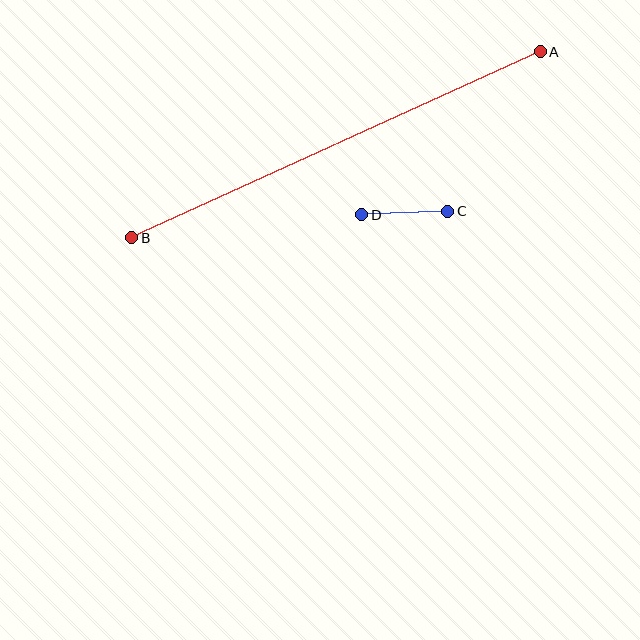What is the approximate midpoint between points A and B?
The midpoint is at approximately (336, 145) pixels.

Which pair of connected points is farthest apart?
Points A and B are farthest apart.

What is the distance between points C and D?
The distance is approximately 86 pixels.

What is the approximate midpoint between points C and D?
The midpoint is at approximately (405, 213) pixels.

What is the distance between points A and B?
The distance is approximately 449 pixels.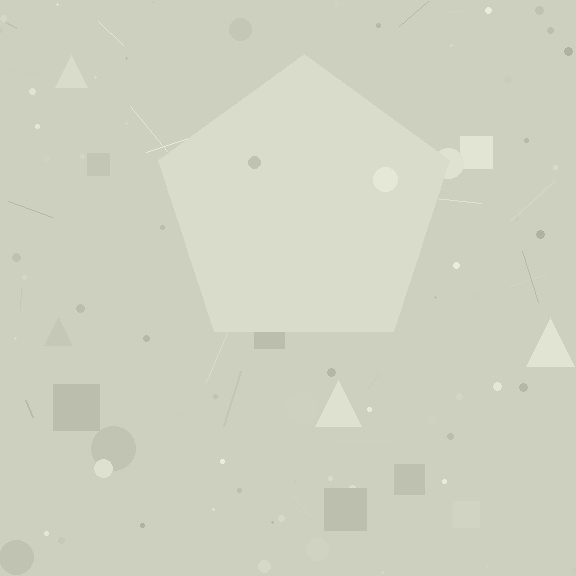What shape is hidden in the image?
A pentagon is hidden in the image.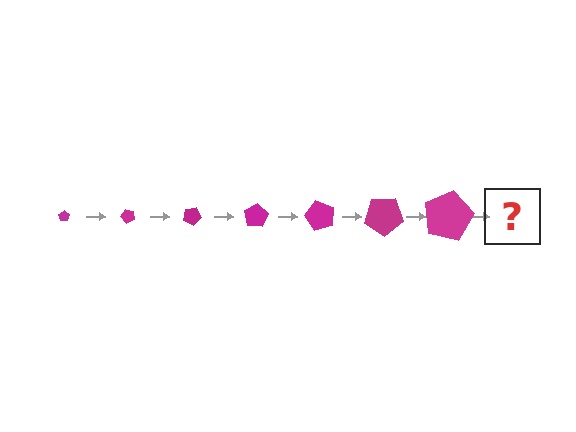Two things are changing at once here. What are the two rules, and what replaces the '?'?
The two rules are that the pentagon grows larger each step and it rotates 50 degrees each step. The '?' should be a pentagon, larger than the previous one and rotated 350 degrees from the start.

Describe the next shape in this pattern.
It should be a pentagon, larger than the previous one and rotated 350 degrees from the start.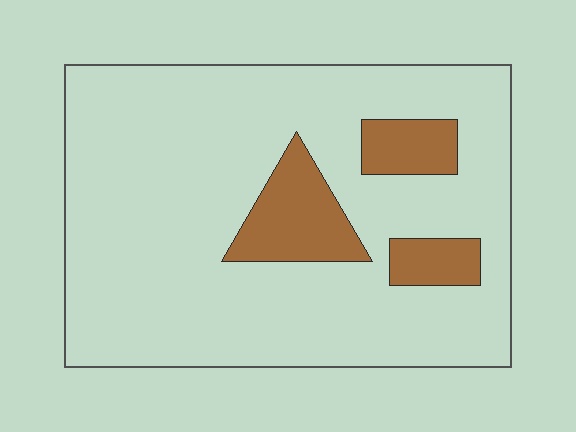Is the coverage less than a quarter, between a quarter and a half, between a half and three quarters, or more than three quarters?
Less than a quarter.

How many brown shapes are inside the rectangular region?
3.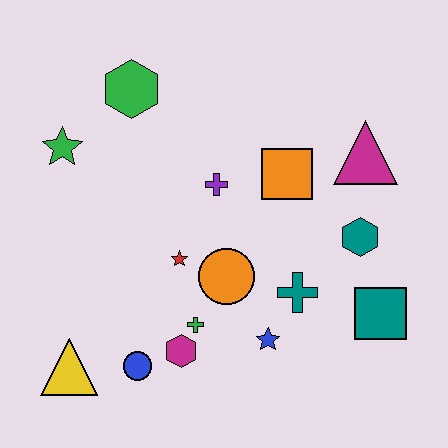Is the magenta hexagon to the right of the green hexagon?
Yes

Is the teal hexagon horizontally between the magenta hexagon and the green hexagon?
No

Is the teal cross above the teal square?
Yes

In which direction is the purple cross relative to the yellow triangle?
The purple cross is above the yellow triangle.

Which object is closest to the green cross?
The magenta hexagon is closest to the green cross.